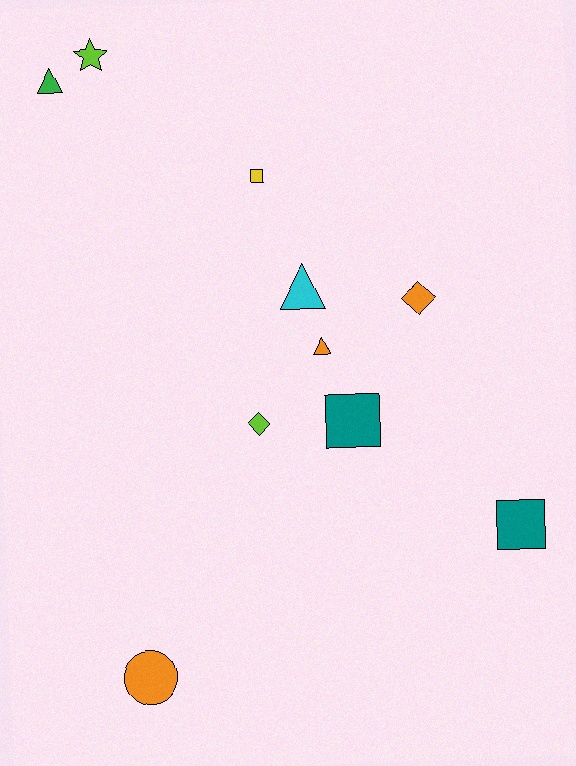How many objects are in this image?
There are 10 objects.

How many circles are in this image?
There is 1 circle.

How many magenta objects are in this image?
There are no magenta objects.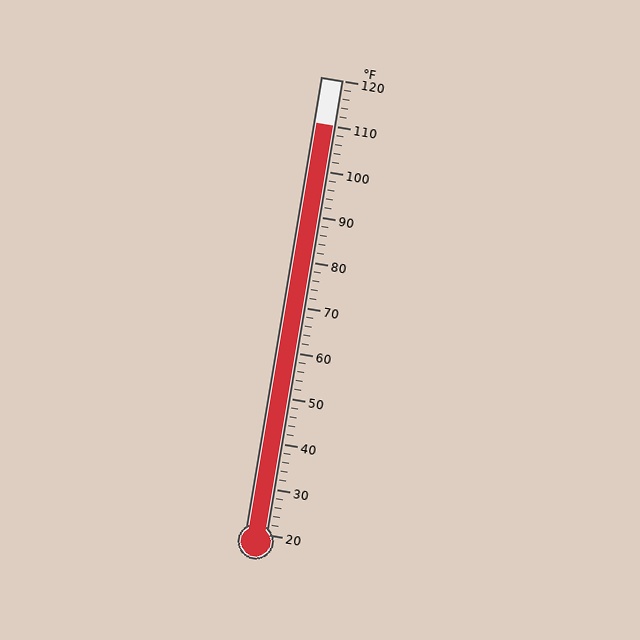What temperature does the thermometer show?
The thermometer shows approximately 110°F.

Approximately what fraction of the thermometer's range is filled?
The thermometer is filled to approximately 90% of its range.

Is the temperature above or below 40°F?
The temperature is above 40°F.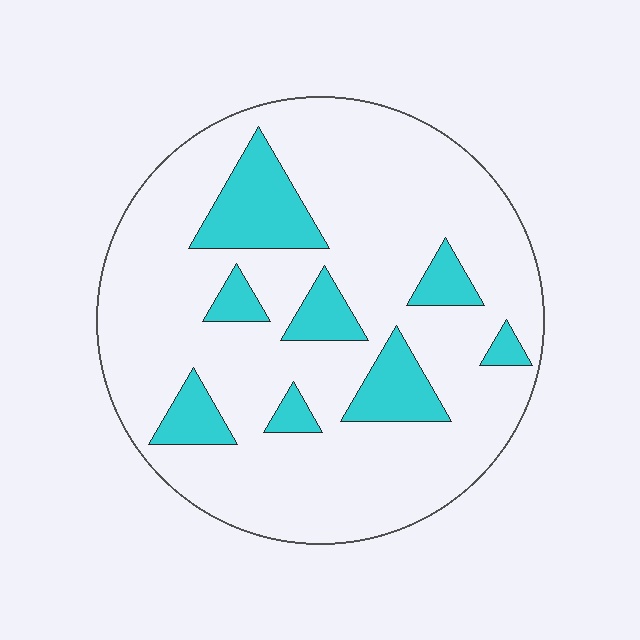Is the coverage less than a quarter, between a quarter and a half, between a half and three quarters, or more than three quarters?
Less than a quarter.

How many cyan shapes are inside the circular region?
8.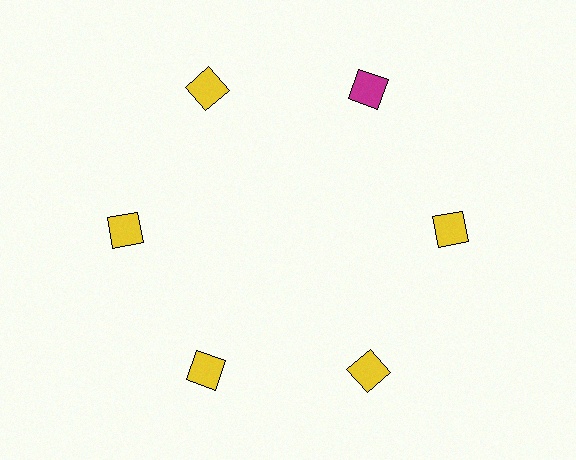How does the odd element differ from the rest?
It has a different color: magenta instead of yellow.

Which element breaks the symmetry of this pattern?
The magenta square at roughly the 1 o'clock position breaks the symmetry. All other shapes are yellow squares.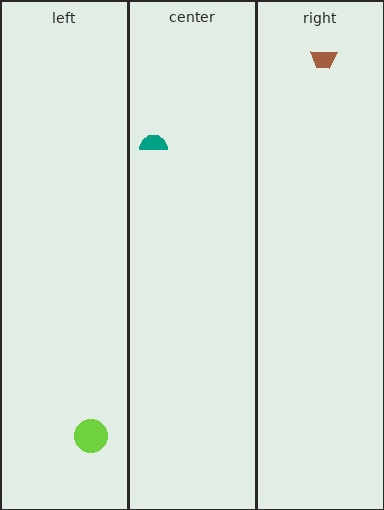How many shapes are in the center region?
1.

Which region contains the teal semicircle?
The center region.